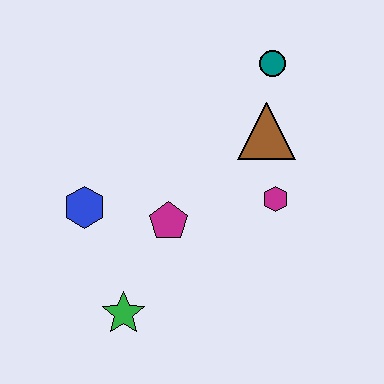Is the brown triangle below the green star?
No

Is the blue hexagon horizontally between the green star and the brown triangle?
No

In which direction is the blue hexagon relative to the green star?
The blue hexagon is above the green star.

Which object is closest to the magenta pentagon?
The blue hexagon is closest to the magenta pentagon.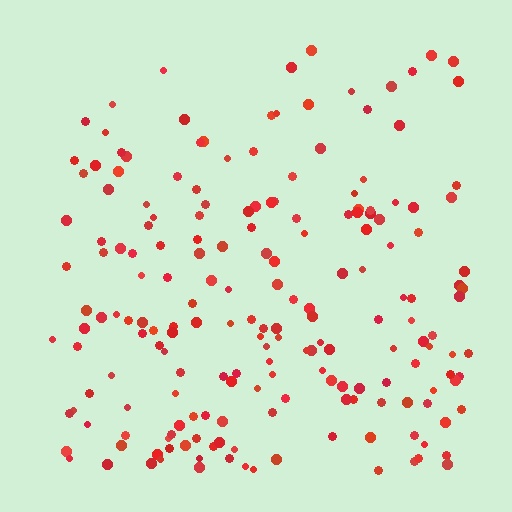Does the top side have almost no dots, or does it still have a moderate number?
Still a moderate number, just noticeably fewer than the bottom.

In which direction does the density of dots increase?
From top to bottom, with the bottom side densest.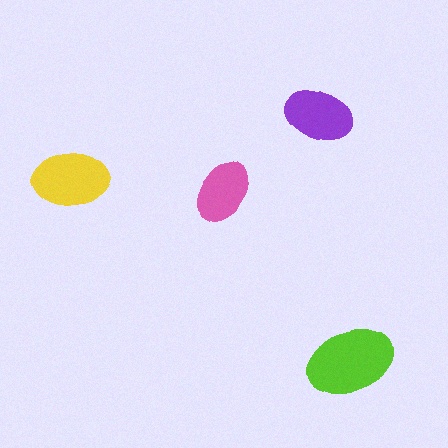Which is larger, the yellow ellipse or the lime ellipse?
The lime one.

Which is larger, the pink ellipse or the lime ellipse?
The lime one.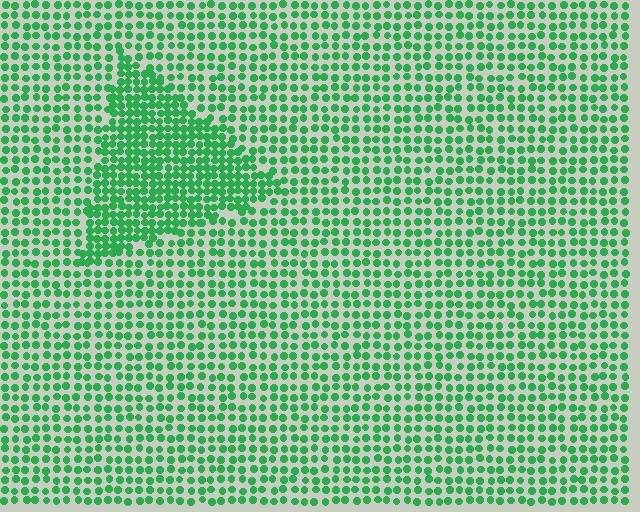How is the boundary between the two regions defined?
The boundary is defined by a change in element density (approximately 1.7x ratio). All elements are the same color, size, and shape.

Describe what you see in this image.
The image contains small green elements arranged at two different densities. A triangle-shaped region is visible where the elements are more densely packed than the surrounding area.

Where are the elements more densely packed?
The elements are more densely packed inside the triangle boundary.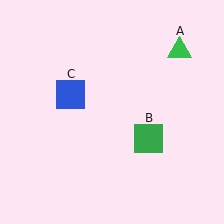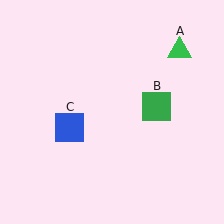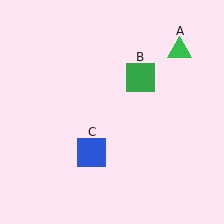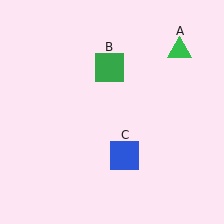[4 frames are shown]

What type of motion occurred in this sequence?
The green square (object B), blue square (object C) rotated counterclockwise around the center of the scene.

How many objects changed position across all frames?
2 objects changed position: green square (object B), blue square (object C).